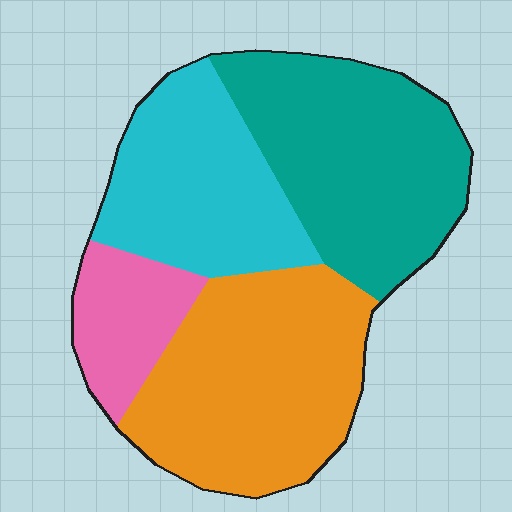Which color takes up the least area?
Pink, at roughly 10%.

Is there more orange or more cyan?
Orange.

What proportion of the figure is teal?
Teal takes up about one third (1/3) of the figure.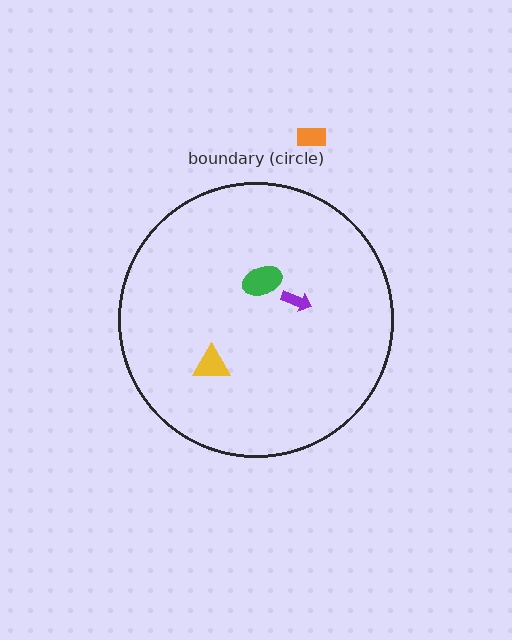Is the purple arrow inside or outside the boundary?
Inside.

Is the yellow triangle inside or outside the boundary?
Inside.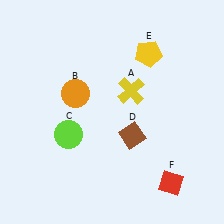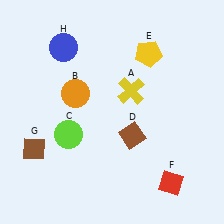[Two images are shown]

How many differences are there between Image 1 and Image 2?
There are 2 differences between the two images.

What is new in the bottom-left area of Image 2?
A brown diamond (G) was added in the bottom-left area of Image 2.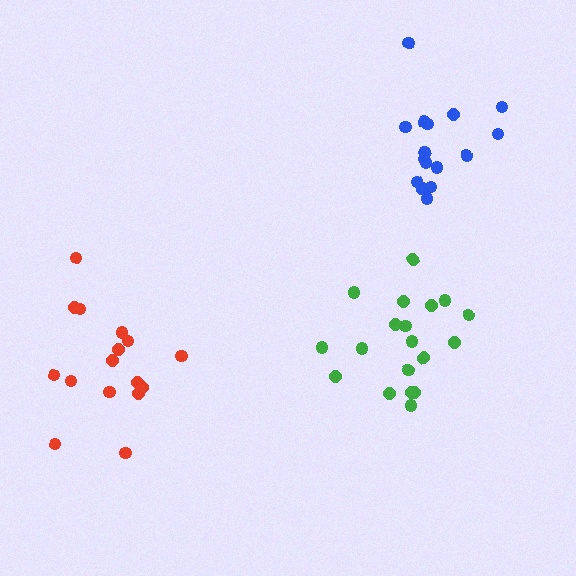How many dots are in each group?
Group 1: 16 dots, Group 2: 16 dots, Group 3: 19 dots (51 total).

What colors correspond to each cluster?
The clusters are colored: red, blue, green.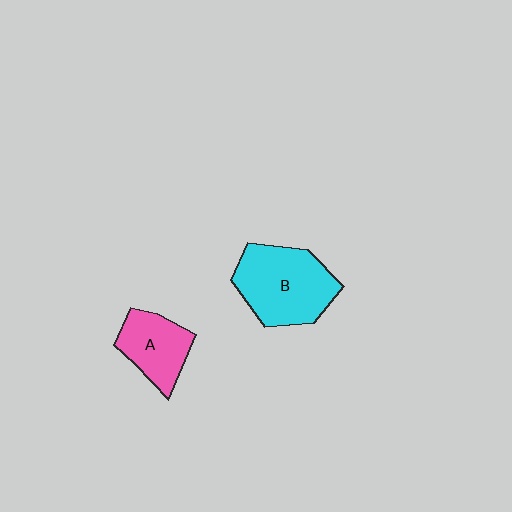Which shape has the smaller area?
Shape A (pink).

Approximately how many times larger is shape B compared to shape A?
Approximately 1.6 times.